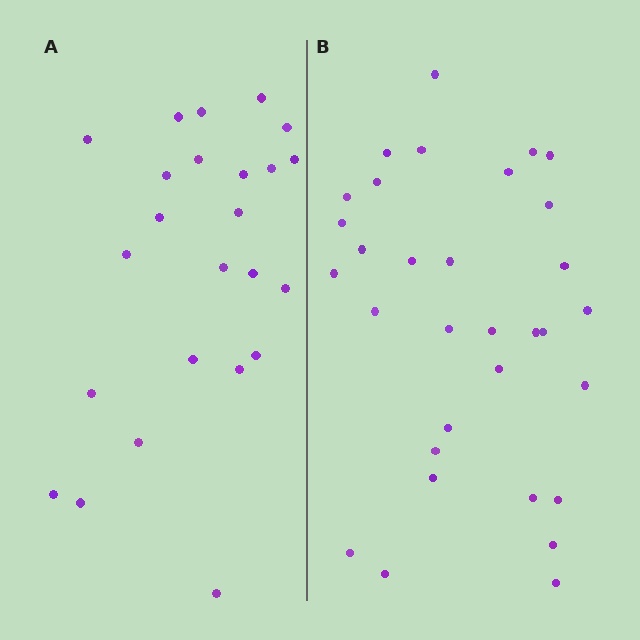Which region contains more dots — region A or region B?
Region B (the right region) has more dots.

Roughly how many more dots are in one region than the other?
Region B has roughly 8 or so more dots than region A.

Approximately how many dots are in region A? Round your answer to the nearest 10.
About 20 dots. (The exact count is 24, which rounds to 20.)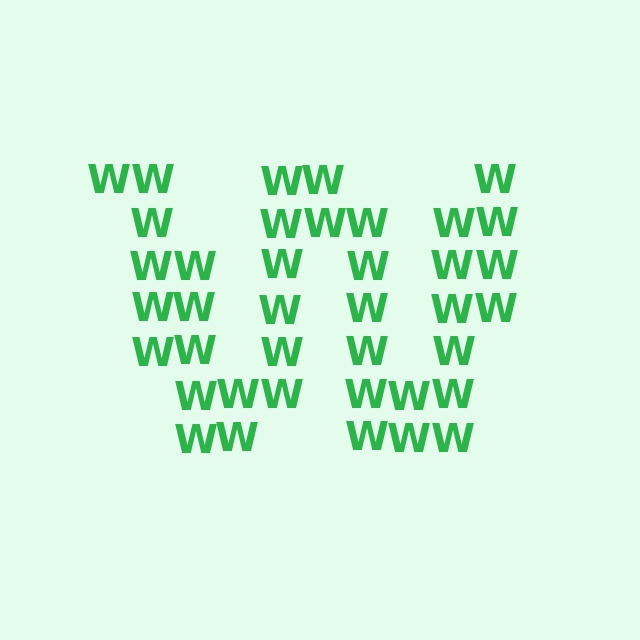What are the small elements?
The small elements are letter W's.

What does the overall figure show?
The overall figure shows the letter W.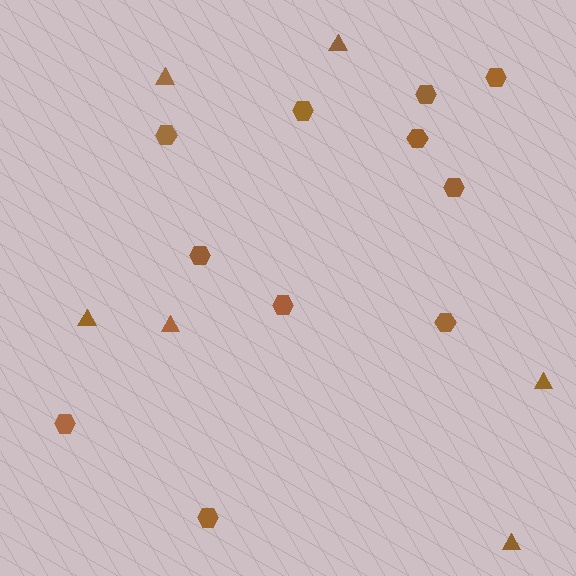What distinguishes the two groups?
There are 2 groups: one group of triangles (6) and one group of hexagons (11).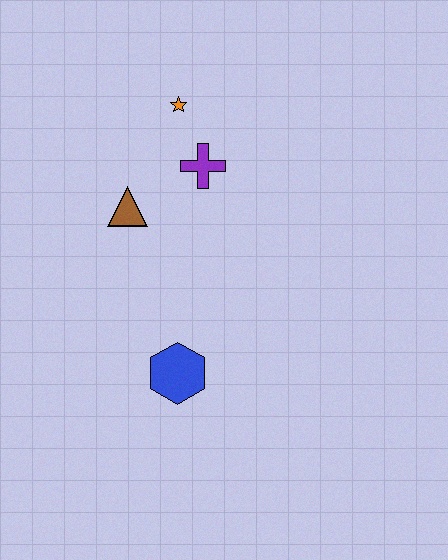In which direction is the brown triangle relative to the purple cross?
The brown triangle is to the left of the purple cross.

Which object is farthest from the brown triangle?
The blue hexagon is farthest from the brown triangle.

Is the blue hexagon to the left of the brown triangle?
No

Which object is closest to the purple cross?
The orange star is closest to the purple cross.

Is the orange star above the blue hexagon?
Yes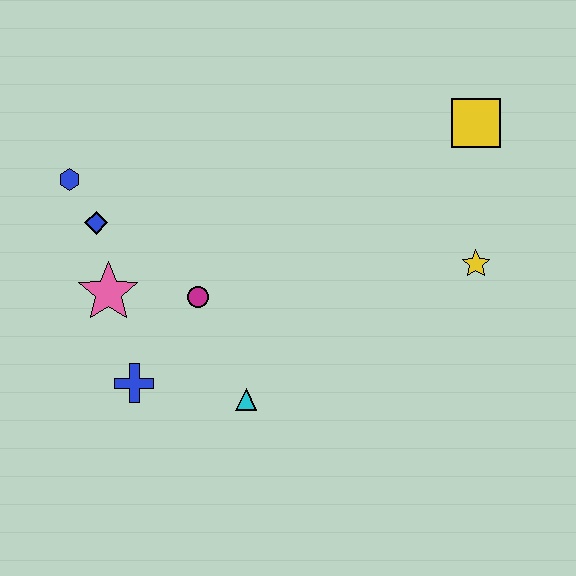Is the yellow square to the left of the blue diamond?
No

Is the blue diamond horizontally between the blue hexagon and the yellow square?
Yes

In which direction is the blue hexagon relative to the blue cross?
The blue hexagon is above the blue cross.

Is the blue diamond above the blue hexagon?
No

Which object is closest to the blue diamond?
The blue hexagon is closest to the blue diamond.